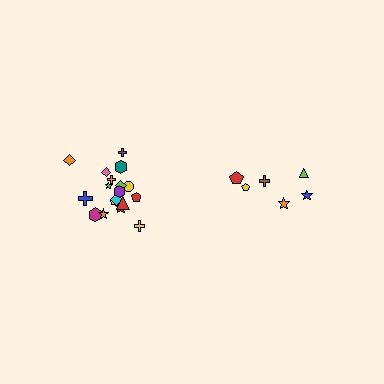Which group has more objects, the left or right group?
The left group.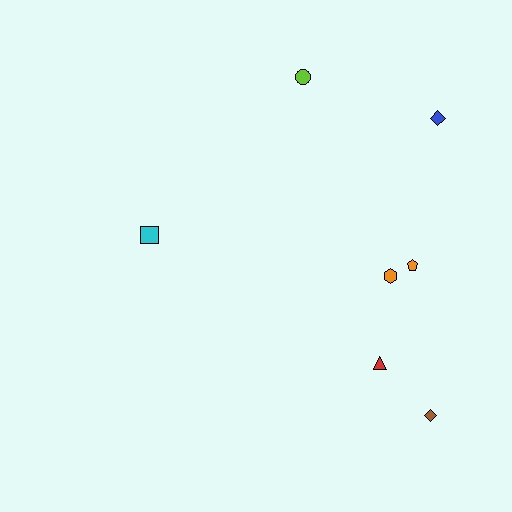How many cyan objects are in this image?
There is 1 cyan object.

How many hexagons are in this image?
There is 1 hexagon.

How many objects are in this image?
There are 7 objects.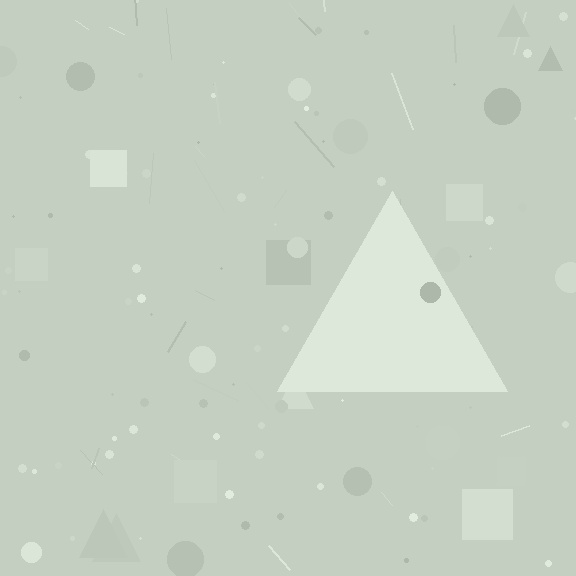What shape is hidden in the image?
A triangle is hidden in the image.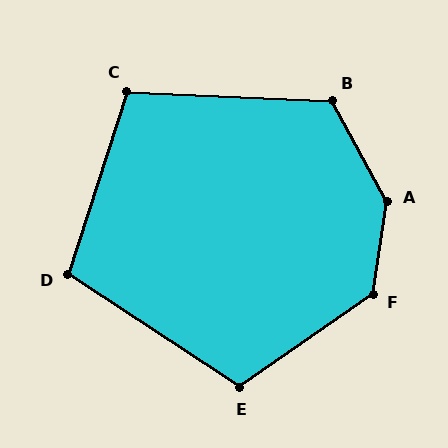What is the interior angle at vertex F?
Approximately 134 degrees (obtuse).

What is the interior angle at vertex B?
Approximately 121 degrees (obtuse).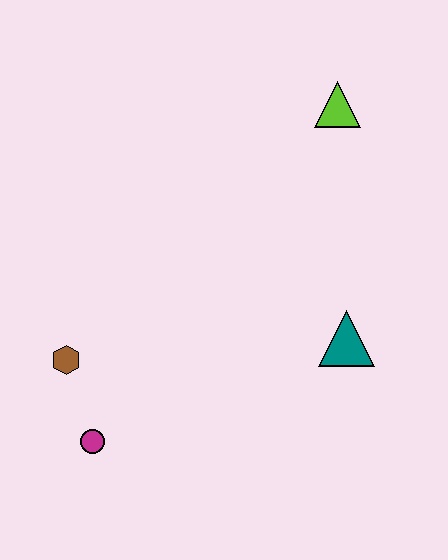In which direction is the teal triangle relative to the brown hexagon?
The teal triangle is to the right of the brown hexagon.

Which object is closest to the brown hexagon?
The magenta circle is closest to the brown hexagon.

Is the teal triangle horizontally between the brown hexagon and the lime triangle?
No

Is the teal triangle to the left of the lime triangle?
No